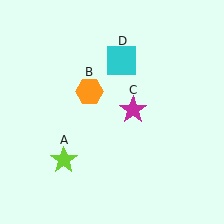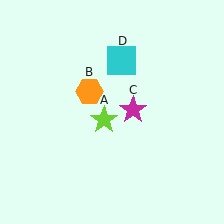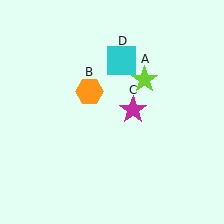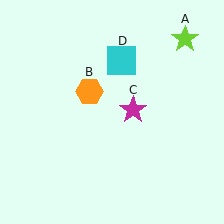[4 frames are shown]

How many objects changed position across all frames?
1 object changed position: lime star (object A).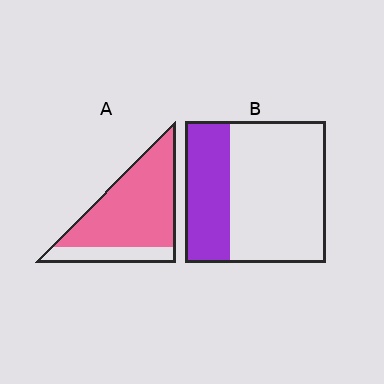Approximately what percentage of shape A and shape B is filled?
A is approximately 80% and B is approximately 30%.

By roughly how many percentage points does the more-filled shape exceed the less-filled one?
By roughly 45 percentage points (A over B).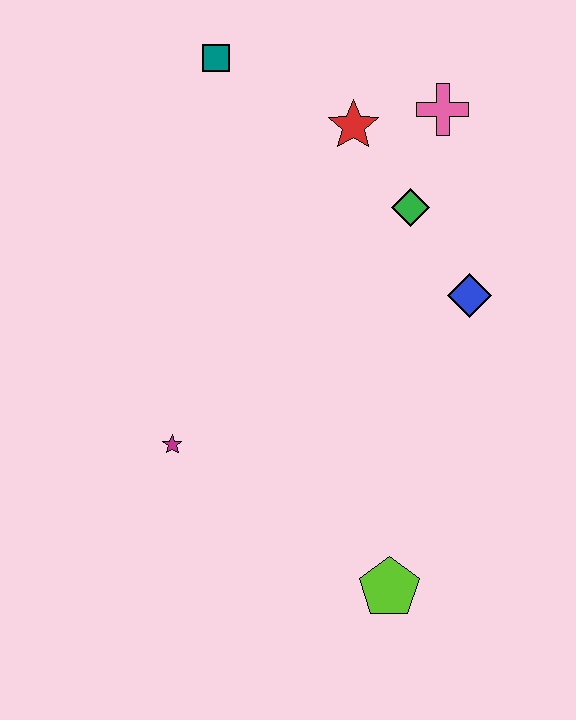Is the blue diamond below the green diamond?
Yes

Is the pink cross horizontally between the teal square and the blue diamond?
Yes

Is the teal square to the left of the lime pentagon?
Yes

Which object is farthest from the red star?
The lime pentagon is farthest from the red star.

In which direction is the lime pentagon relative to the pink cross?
The lime pentagon is below the pink cross.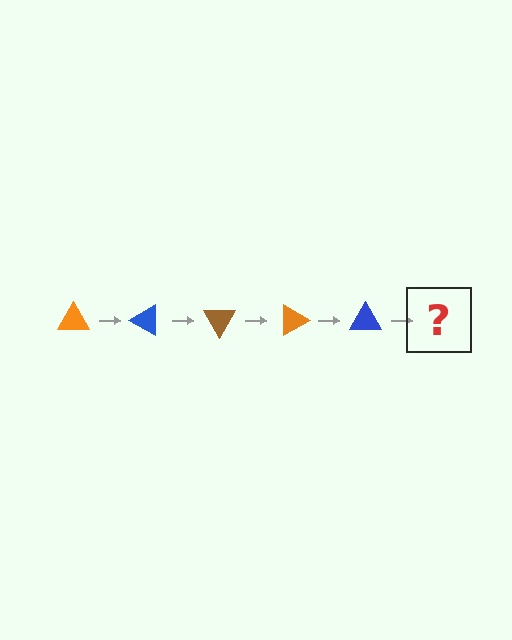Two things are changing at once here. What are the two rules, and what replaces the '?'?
The two rules are that it rotates 30 degrees each step and the color cycles through orange, blue, and brown. The '?' should be a brown triangle, rotated 150 degrees from the start.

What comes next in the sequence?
The next element should be a brown triangle, rotated 150 degrees from the start.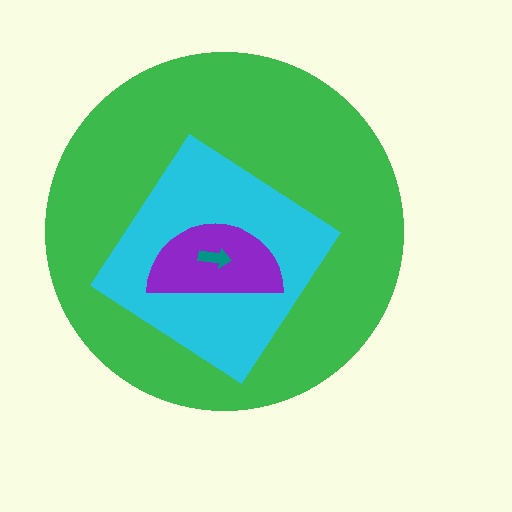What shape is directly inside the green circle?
The cyan diamond.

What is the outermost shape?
The green circle.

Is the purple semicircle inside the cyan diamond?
Yes.